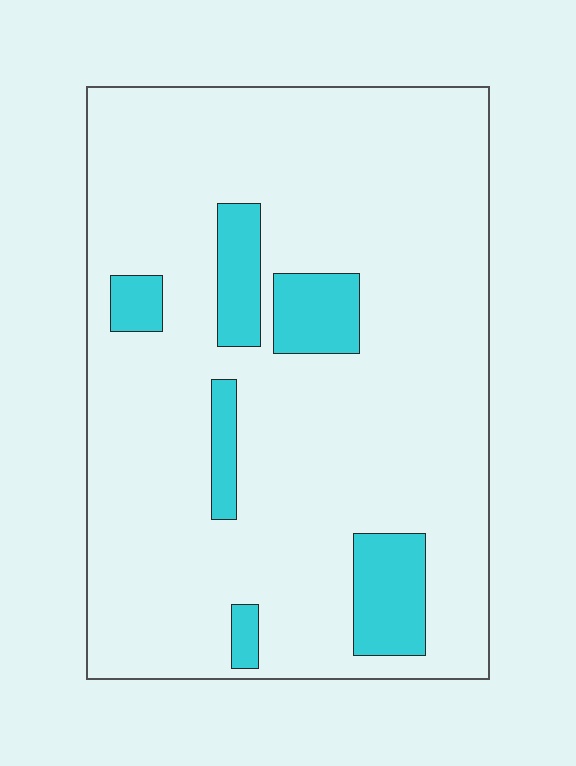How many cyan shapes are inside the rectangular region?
6.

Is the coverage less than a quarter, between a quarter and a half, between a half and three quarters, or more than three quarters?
Less than a quarter.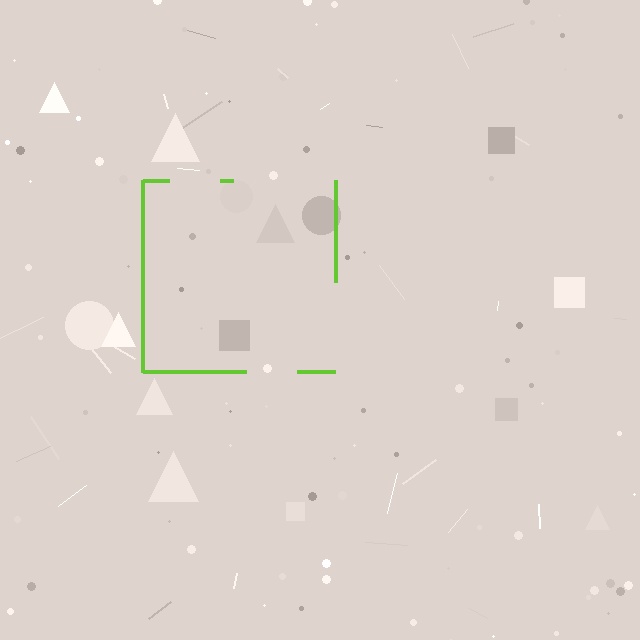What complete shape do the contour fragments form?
The contour fragments form a square.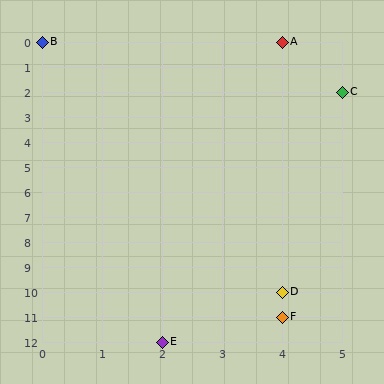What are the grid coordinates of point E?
Point E is at grid coordinates (2, 12).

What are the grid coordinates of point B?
Point B is at grid coordinates (0, 0).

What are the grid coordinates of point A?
Point A is at grid coordinates (4, 0).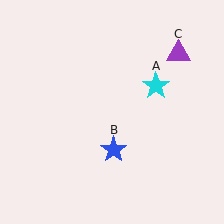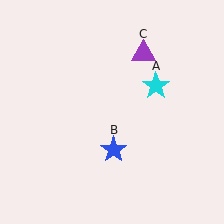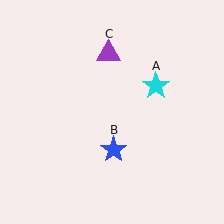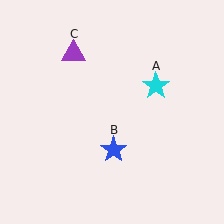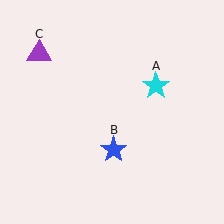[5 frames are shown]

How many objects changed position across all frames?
1 object changed position: purple triangle (object C).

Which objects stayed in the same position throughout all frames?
Cyan star (object A) and blue star (object B) remained stationary.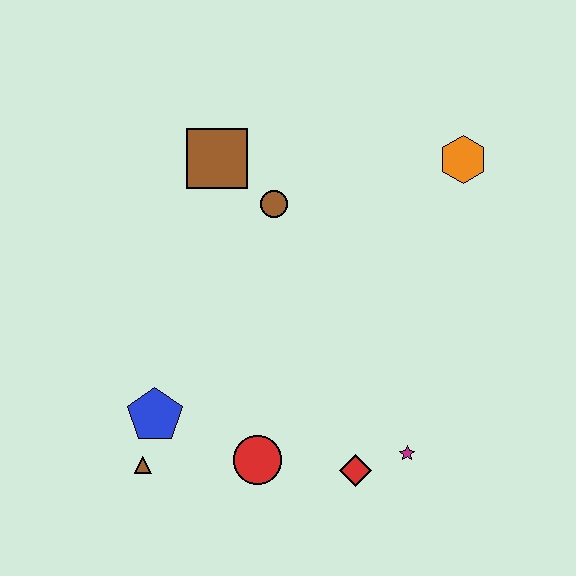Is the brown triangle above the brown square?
No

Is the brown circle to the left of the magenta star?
Yes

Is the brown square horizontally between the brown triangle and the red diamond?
Yes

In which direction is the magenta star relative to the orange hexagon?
The magenta star is below the orange hexagon.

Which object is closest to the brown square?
The brown circle is closest to the brown square.